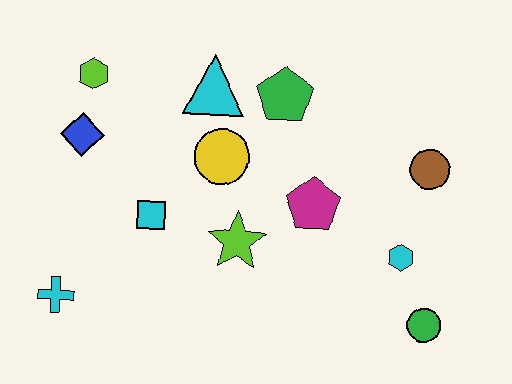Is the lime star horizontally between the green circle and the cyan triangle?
Yes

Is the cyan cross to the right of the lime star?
No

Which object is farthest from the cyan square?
The green circle is farthest from the cyan square.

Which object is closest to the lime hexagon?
The blue diamond is closest to the lime hexagon.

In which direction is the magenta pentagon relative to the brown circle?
The magenta pentagon is to the left of the brown circle.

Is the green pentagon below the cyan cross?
No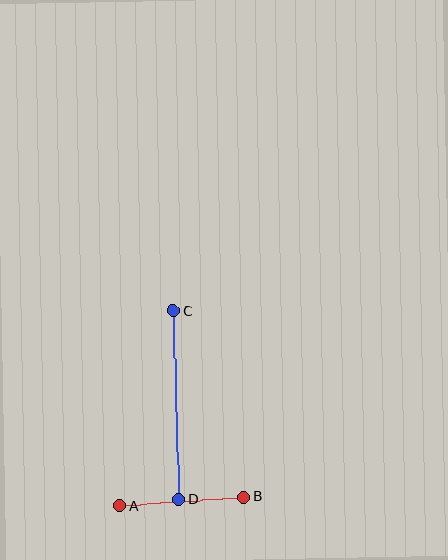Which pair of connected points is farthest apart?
Points C and D are farthest apart.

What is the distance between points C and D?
The distance is approximately 188 pixels.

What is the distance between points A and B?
The distance is approximately 124 pixels.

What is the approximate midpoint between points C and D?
The midpoint is at approximately (176, 405) pixels.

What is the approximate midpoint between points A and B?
The midpoint is at approximately (182, 501) pixels.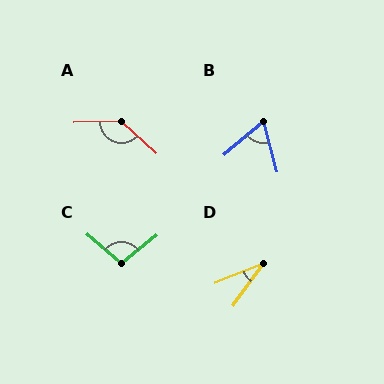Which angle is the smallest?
D, at approximately 33 degrees.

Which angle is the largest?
A, at approximately 135 degrees.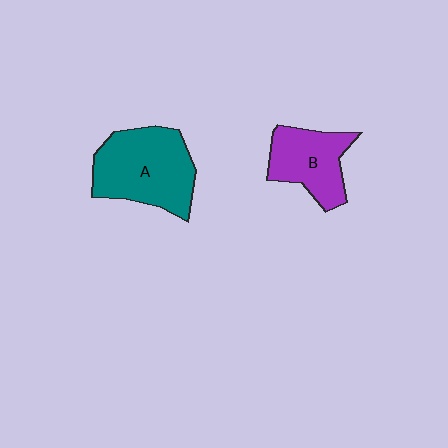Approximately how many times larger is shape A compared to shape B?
Approximately 1.4 times.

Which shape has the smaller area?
Shape B (purple).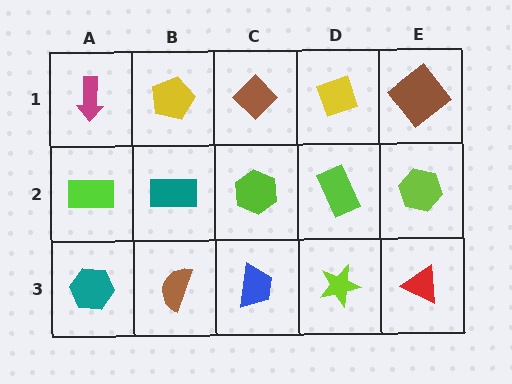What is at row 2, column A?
A lime rectangle.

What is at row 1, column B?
A yellow pentagon.